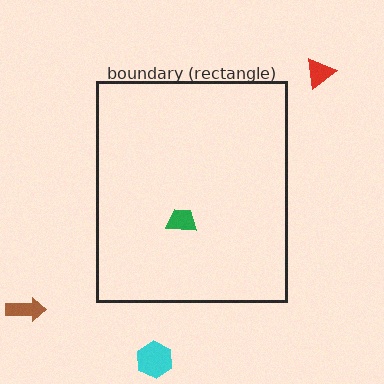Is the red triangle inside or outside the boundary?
Outside.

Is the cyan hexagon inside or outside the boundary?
Outside.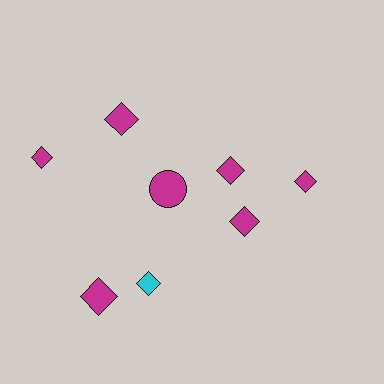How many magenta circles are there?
There is 1 magenta circle.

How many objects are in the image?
There are 8 objects.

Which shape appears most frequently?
Diamond, with 7 objects.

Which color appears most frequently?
Magenta, with 7 objects.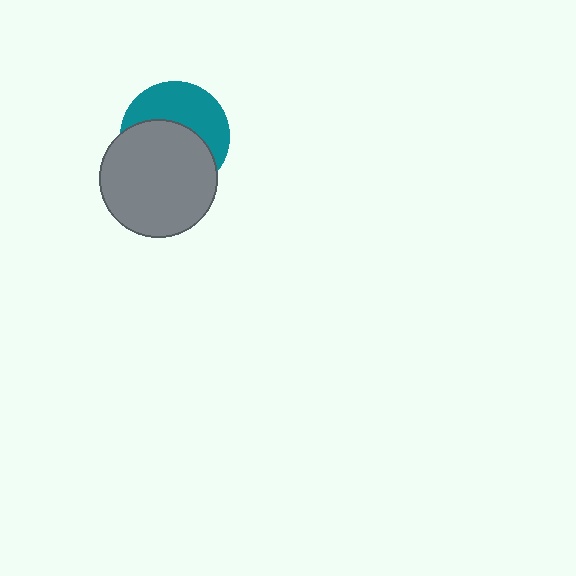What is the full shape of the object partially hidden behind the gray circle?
The partially hidden object is a teal circle.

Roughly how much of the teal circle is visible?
A small part of it is visible (roughly 45%).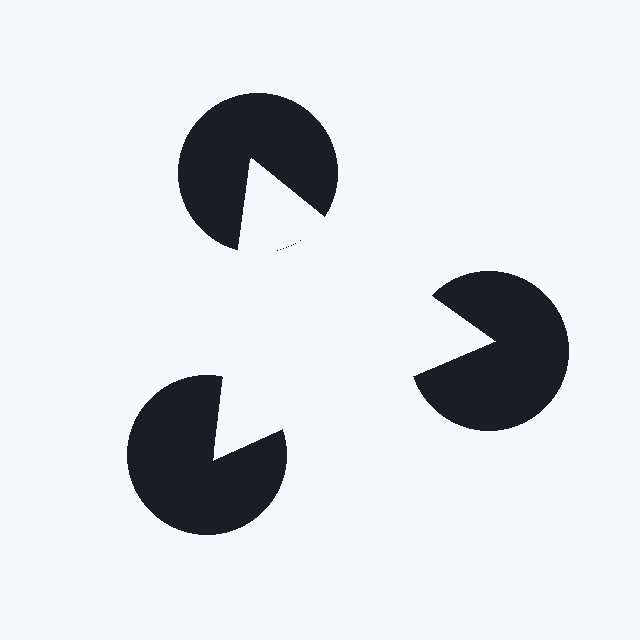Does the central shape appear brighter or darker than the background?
It typically appears slightly brighter than the background, even though no actual brightness change is drawn.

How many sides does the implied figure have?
3 sides.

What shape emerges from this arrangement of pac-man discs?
An illusory triangle — its edges are inferred from the aligned wedge cuts in the pac-man discs, not physically drawn.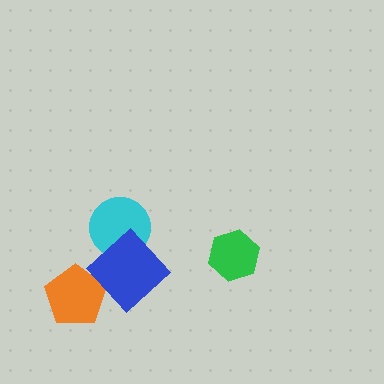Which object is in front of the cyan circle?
The blue diamond is in front of the cyan circle.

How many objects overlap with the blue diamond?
2 objects overlap with the blue diamond.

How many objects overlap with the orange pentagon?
1 object overlaps with the orange pentagon.